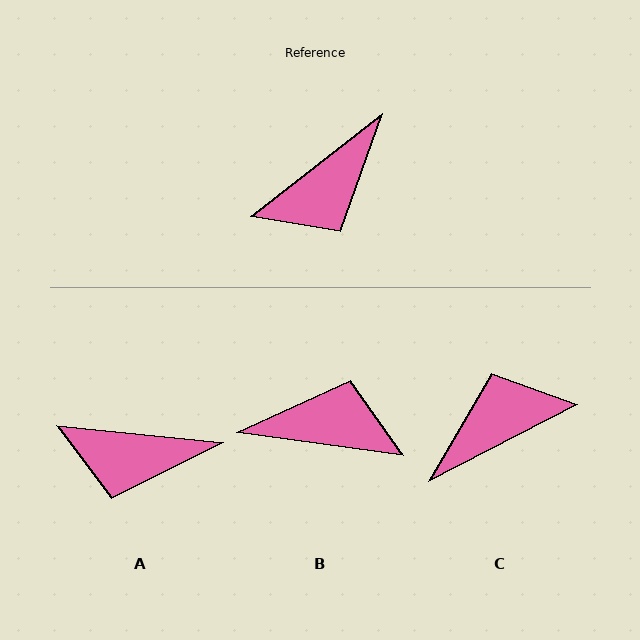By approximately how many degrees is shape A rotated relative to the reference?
Approximately 44 degrees clockwise.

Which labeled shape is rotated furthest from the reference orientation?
C, about 169 degrees away.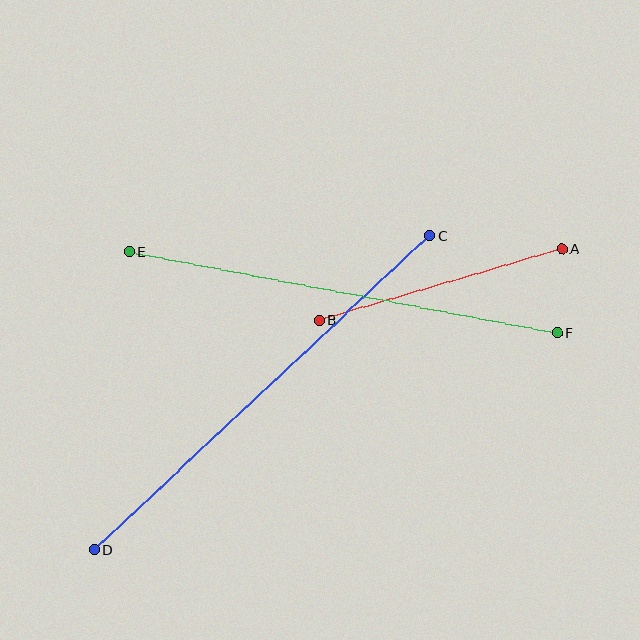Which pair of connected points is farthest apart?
Points C and D are farthest apart.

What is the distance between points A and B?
The distance is approximately 253 pixels.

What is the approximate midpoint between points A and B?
The midpoint is at approximately (441, 284) pixels.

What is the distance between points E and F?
The distance is approximately 435 pixels.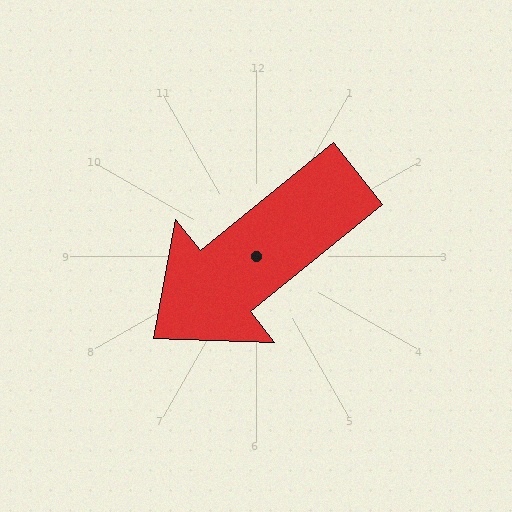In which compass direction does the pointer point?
Southwest.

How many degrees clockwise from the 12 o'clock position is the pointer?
Approximately 231 degrees.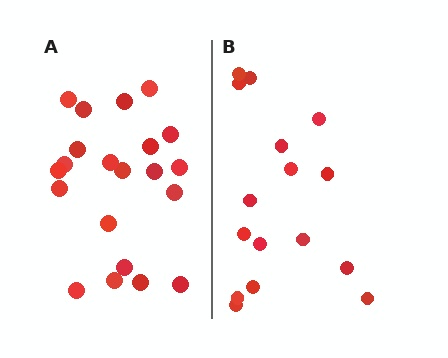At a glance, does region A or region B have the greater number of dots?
Region A (the left region) has more dots.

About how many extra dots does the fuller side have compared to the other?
Region A has about 5 more dots than region B.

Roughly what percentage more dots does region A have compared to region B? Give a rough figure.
About 30% more.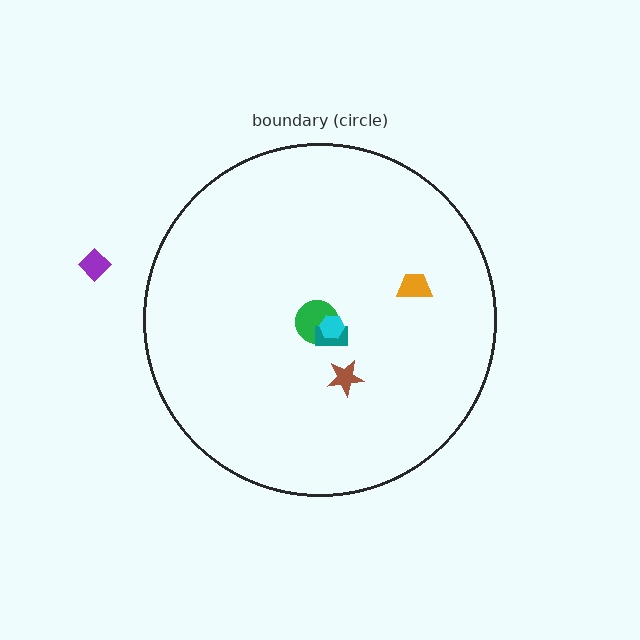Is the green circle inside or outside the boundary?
Inside.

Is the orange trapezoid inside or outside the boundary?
Inside.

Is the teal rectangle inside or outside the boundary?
Inside.